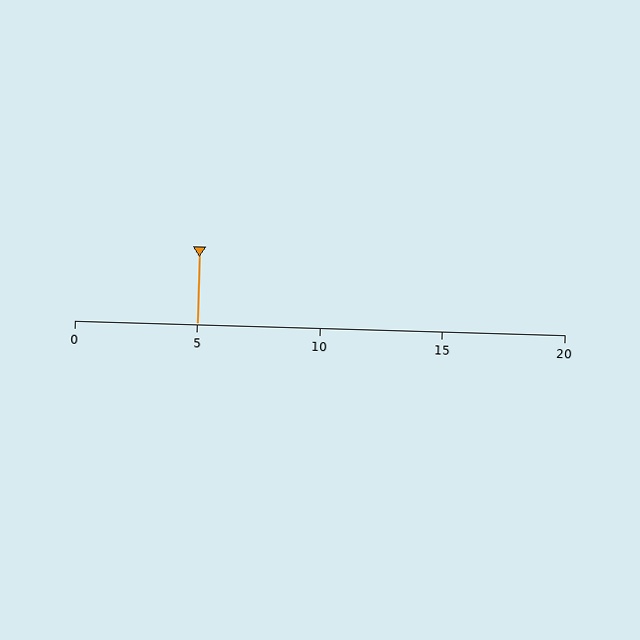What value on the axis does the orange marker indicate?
The marker indicates approximately 5.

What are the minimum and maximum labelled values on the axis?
The axis runs from 0 to 20.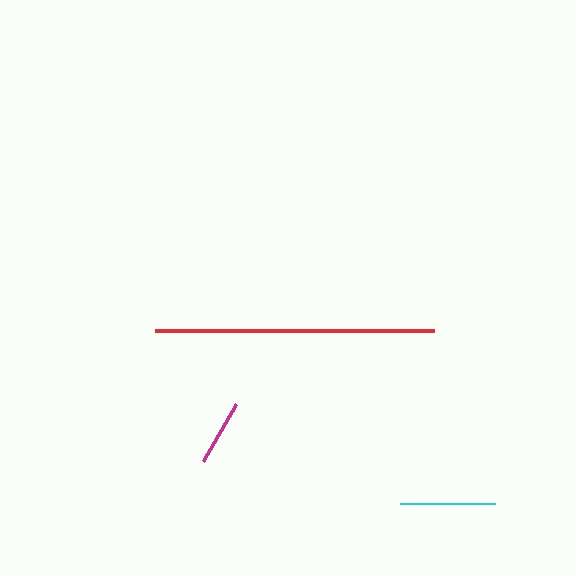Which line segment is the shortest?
The magenta line is the shortest at approximately 66 pixels.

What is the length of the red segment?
The red segment is approximately 279 pixels long.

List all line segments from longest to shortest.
From longest to shortest: red, cyan, magenta.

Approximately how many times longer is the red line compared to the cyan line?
The red line is approximately 2.9 times the length of the cyan line.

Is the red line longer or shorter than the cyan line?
The red line is longer than the cyan line.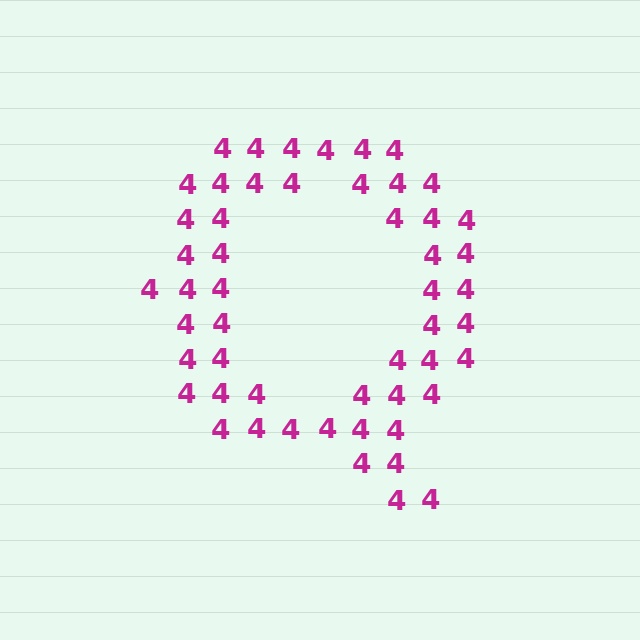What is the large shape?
The large shape is the letter Q.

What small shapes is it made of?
It is made of small digit 4's.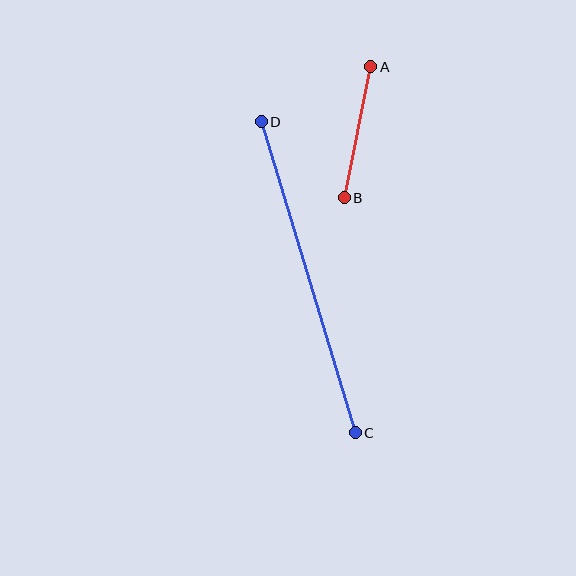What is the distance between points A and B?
The distance is approximately 134 pixels.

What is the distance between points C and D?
The distance is approximately 325 pixels.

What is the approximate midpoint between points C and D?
The midpoint is at approximately (308, 277) pixels.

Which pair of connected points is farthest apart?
Points C and D are farthest apart.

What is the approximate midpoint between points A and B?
The midpoint is at approximately (357, 132) pixels.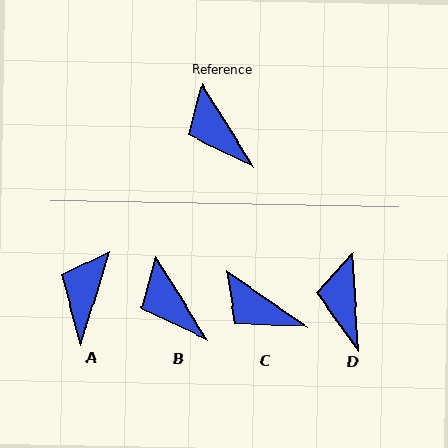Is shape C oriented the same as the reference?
No, it is off by about 24 degrees.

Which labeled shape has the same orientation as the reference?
B.